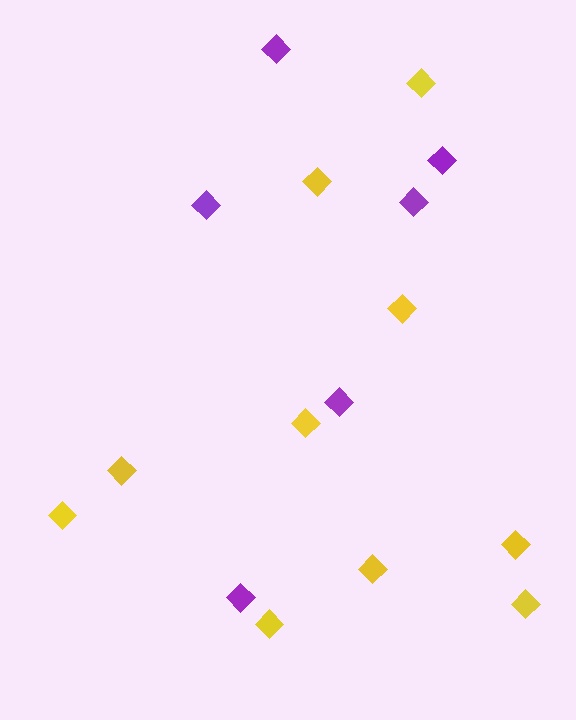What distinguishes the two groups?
There are 2 groups: one group of yellow diamonds (10) and one group of purple diamonds (6).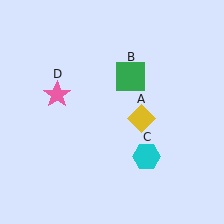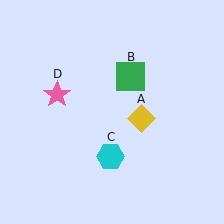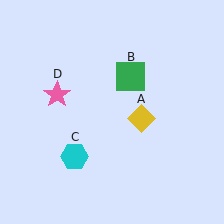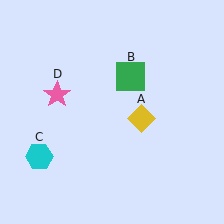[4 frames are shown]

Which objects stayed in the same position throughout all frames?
Yellow diamond (object A) and green square (object B) and pink star (object D) remained stationary.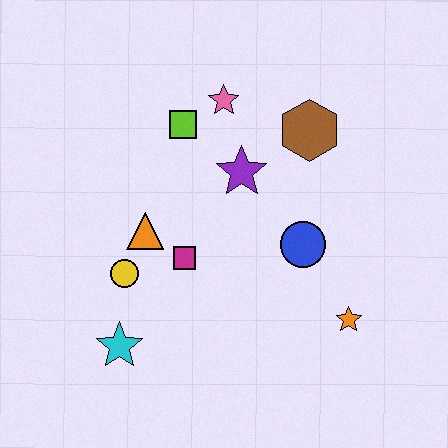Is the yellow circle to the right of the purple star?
No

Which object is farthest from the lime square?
The orange star is farthest from the lime square.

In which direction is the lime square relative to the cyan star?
The lime square is above the cyan star.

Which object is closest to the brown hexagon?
The purple star is closest to the brown hexagon.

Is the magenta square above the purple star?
No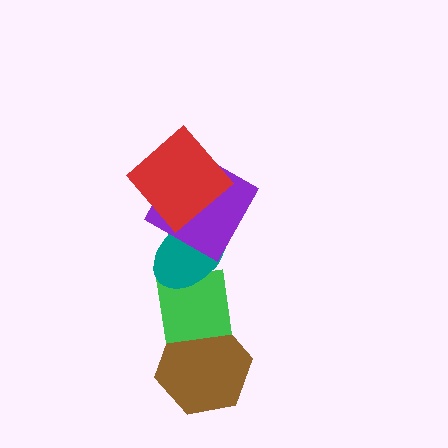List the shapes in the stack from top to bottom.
From top to bottom: the red diamond, the purple square, the teal ellipse, the green square, the brown hexagon.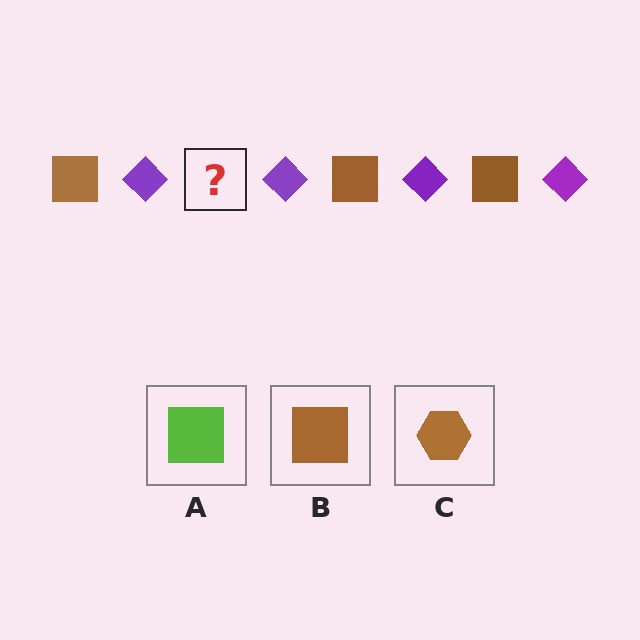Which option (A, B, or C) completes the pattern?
B.